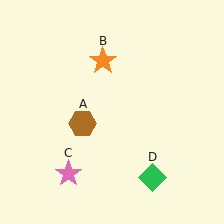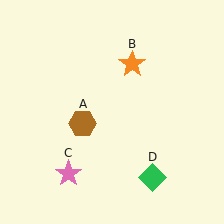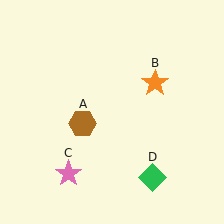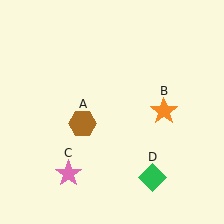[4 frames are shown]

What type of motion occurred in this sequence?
The orange star (object B) rotated clockwise around the center of the scene.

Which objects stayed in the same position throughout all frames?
Brown hexagon (object A) and pink star (object C) and green diamond (object D) remained stationary.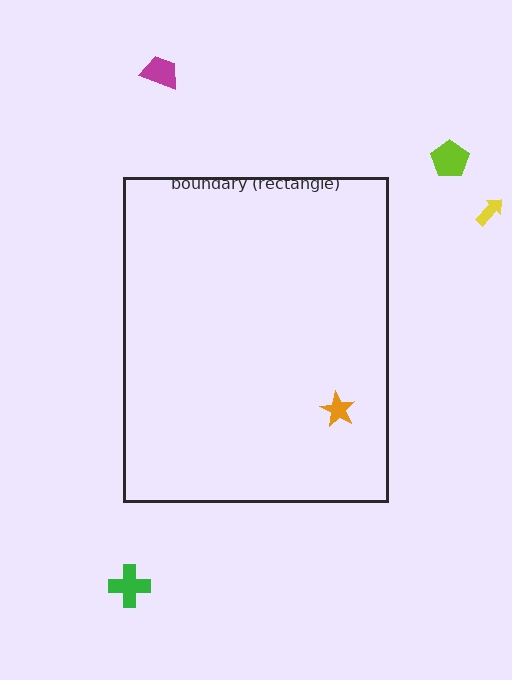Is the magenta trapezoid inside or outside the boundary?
Outside.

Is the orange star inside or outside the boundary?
Inside.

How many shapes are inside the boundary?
1 inside, 4 outside.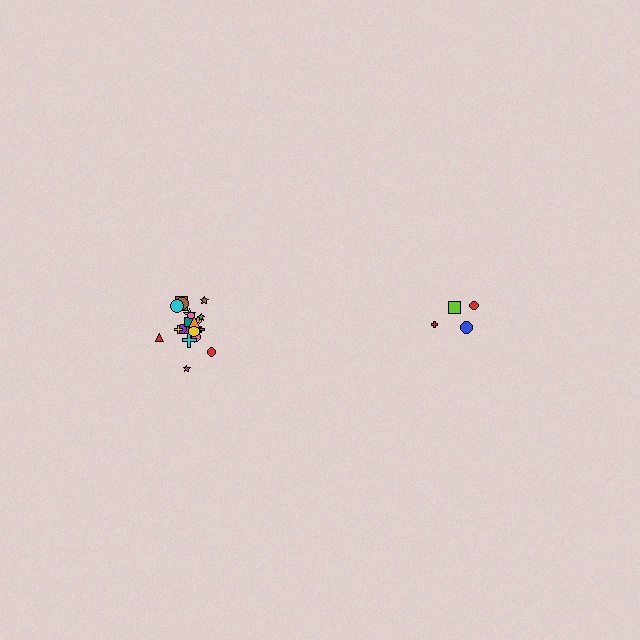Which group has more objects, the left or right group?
The left group.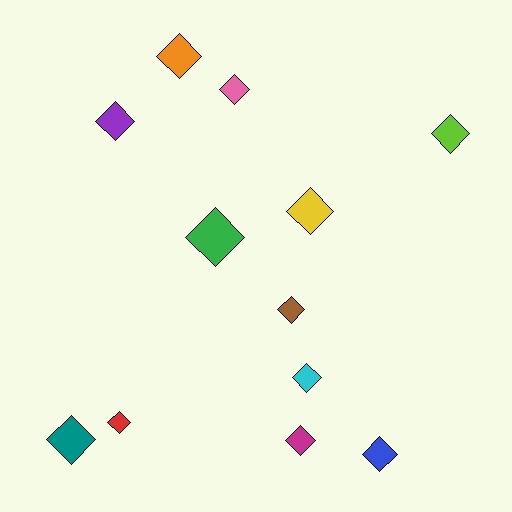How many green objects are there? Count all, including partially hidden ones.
There is 1 green object.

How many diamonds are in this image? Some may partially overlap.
There are 12 diamonds.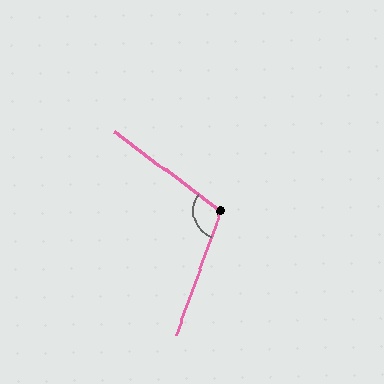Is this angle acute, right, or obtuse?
It is obtuse.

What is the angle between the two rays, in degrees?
Approximately 107 degrees.